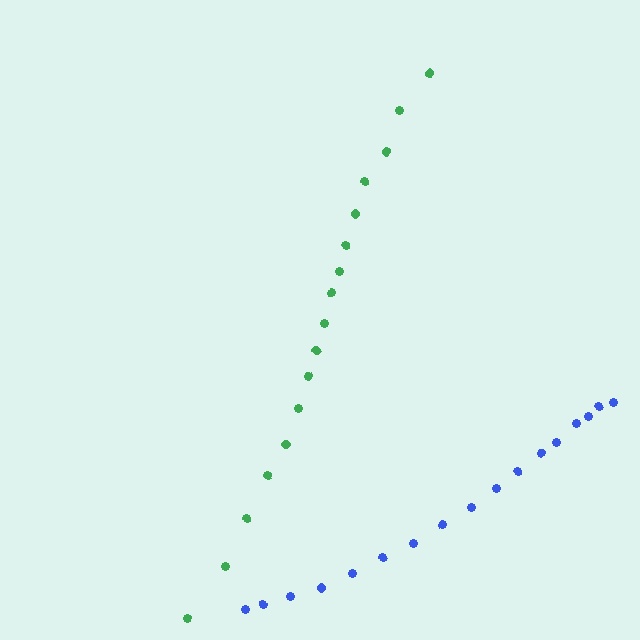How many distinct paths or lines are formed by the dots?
There are 2 distinct paths.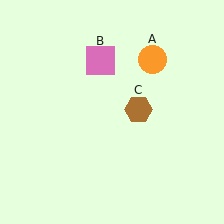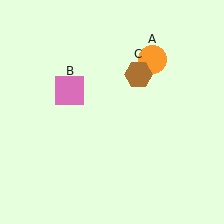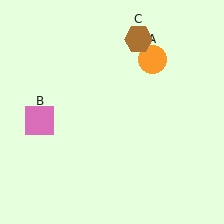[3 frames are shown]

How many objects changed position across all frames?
2 objects changed position: pink square (object B), brown hexagon (object C).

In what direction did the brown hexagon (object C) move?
The brown hexagon (object C) moved up.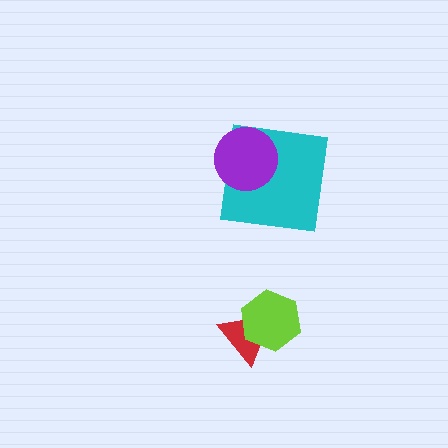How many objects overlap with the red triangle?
1 object overlaps with the red triangle.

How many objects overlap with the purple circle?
1 object overlaps with the purple circle.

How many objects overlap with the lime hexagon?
1 object overlaps with the lime hexagon.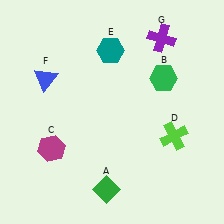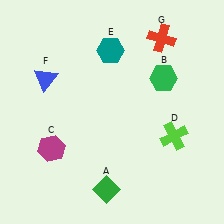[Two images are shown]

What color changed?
The cross (G) changed from purple in Image 1 to red in Image 2.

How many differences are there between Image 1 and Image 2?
There is 1 difference between the two images.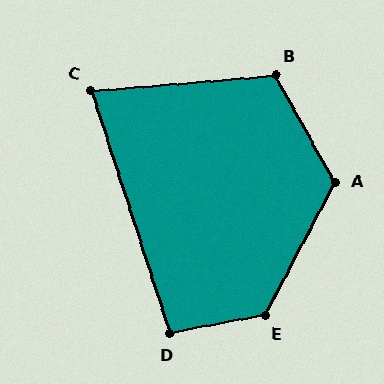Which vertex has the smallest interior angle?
C, at approximately 77 degrees.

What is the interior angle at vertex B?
Approximately 114 degrees (obtuse).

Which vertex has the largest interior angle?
E, at approximately 129 degrees.